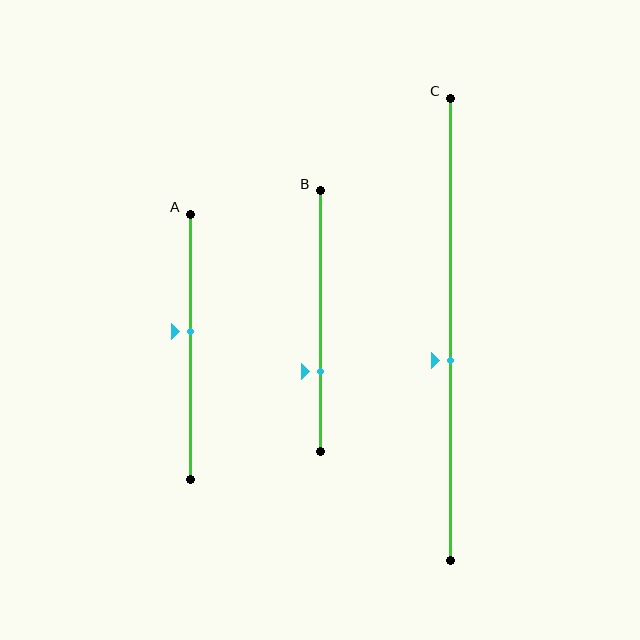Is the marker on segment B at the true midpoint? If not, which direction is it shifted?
No, the marker on segment B is shifted downward by about 19% of the segment length.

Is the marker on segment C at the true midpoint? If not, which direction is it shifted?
No, the marker on segment C is shifted downward by about 7% of the segment length.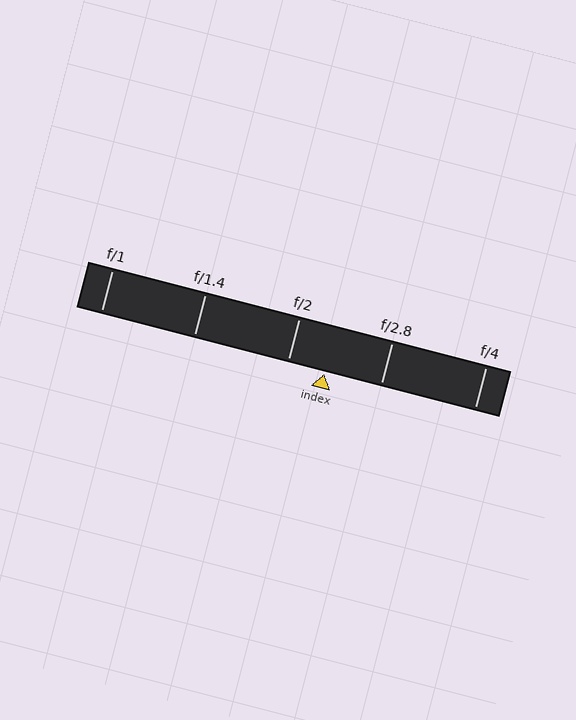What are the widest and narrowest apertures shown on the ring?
The widest aperture shown is f/1 and the narrowest is f/4.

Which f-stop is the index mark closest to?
The index mark is closest to f/2.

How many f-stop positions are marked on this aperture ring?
There are 5 f-stop positions marked.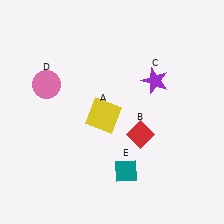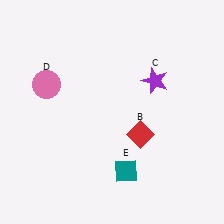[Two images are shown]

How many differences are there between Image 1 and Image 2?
There is 1 difference between the two images.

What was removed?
The yellow square (A) was removed in Image 2.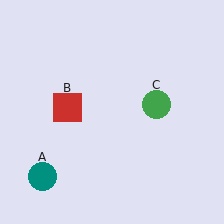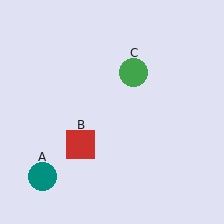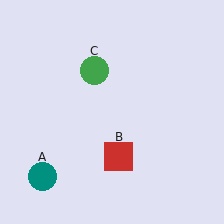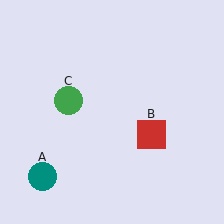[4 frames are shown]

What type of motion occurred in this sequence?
The red square (object B), green circle (object C) rotated counterclockwise around the center of the scene.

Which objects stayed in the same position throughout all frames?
Teal circle (object A) remained stationary.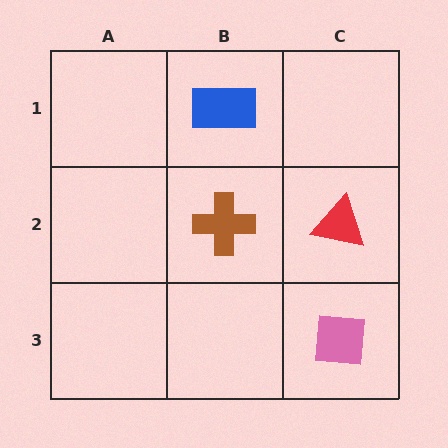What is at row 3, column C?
A pink square.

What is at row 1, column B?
A blue rectangle.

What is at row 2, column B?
A brown cross.